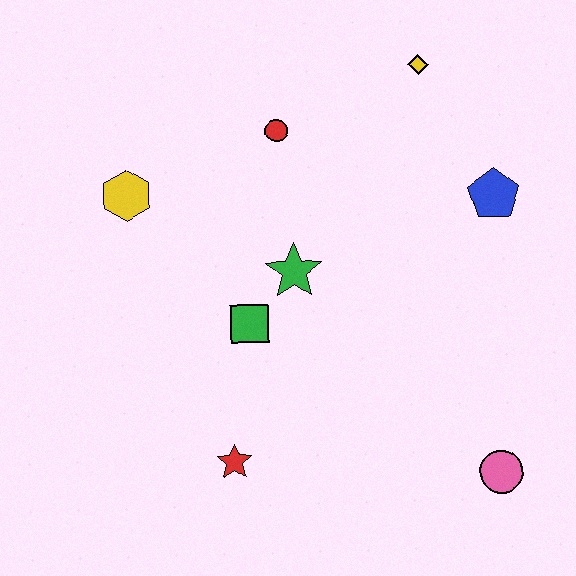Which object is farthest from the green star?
The pink circle is farthest from the green star.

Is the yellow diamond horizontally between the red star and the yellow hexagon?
No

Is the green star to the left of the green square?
No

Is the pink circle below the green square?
Yes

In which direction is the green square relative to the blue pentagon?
The green square is to the left of the blue pentagon.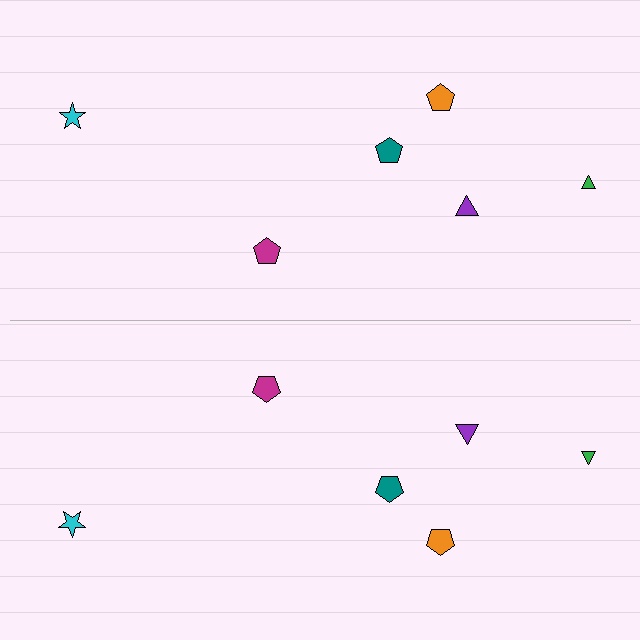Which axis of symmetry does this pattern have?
The pattern has a horizontal axis of symmetry running through the center of the image.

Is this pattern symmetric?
Yes, this pattern has bilateral (reflection) symmetry.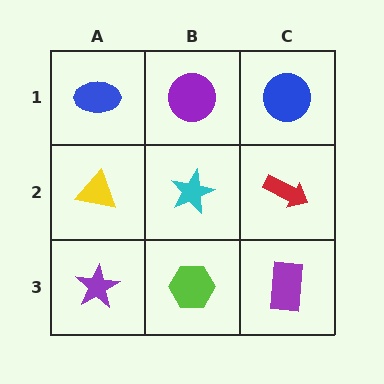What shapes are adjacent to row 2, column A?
A blue ellipse (row 1, column A), a purple star (row 3, column A), a cyan star (row 2, column B).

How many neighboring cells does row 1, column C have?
2.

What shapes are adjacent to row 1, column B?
A cyan star (row 2, column B), a blue ellipse (row 1, column A), a blue circle (row 1, column C).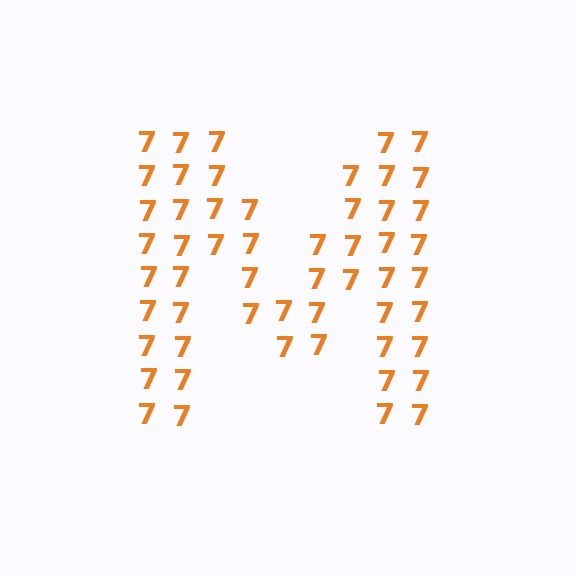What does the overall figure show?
The overall figure shows the letter M.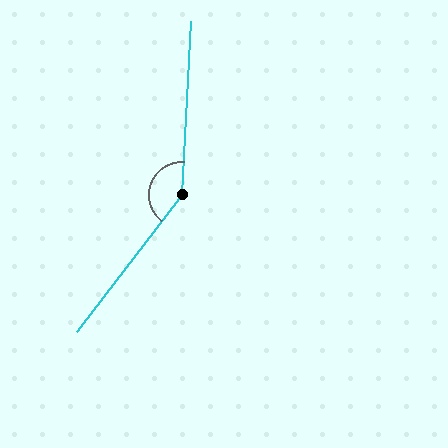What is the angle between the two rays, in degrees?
Approximately 146 degrees.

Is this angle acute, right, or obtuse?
It is obtuse.